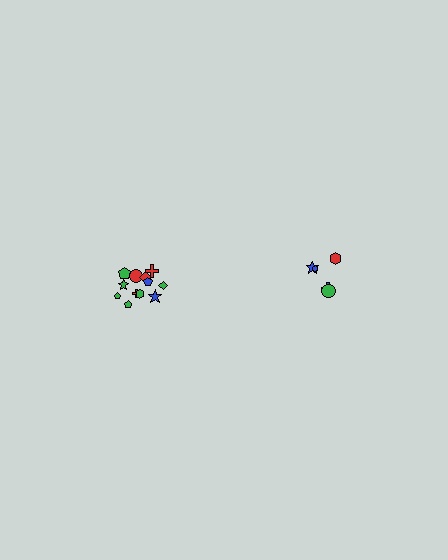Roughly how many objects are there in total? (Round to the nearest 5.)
Roughly 15 objects in total.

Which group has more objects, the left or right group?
The left group.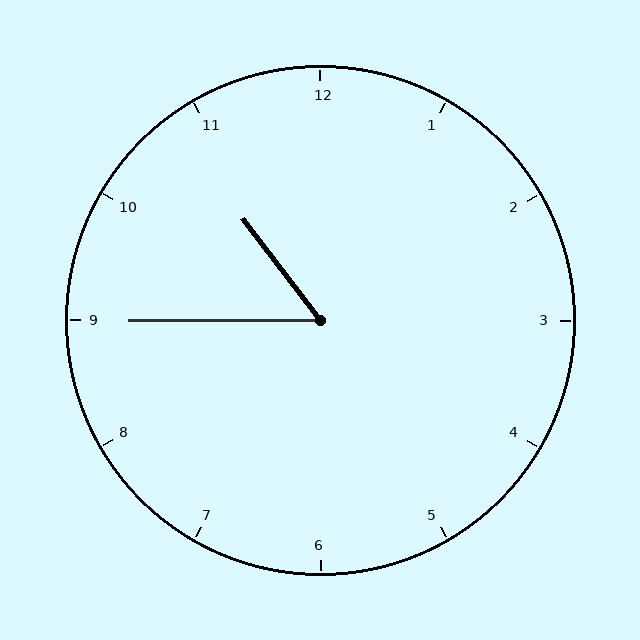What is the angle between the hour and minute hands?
Approximately 52 degrees.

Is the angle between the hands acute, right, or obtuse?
It is acute.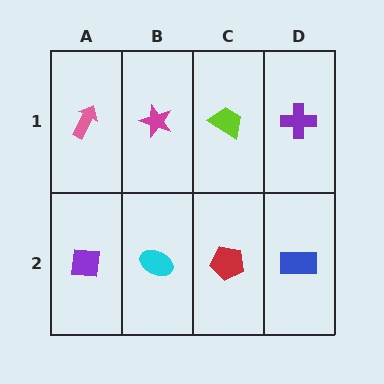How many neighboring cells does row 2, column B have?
3.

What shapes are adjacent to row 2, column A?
A pink arrow (row 1, column A), a cyan ellipse (row 2, column B).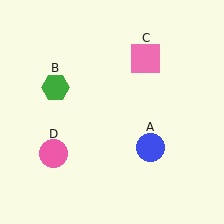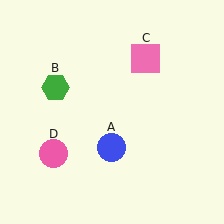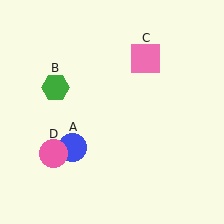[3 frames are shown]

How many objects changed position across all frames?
1 object changed position: blue circle (object A).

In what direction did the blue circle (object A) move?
The blue circle (object A) moved left.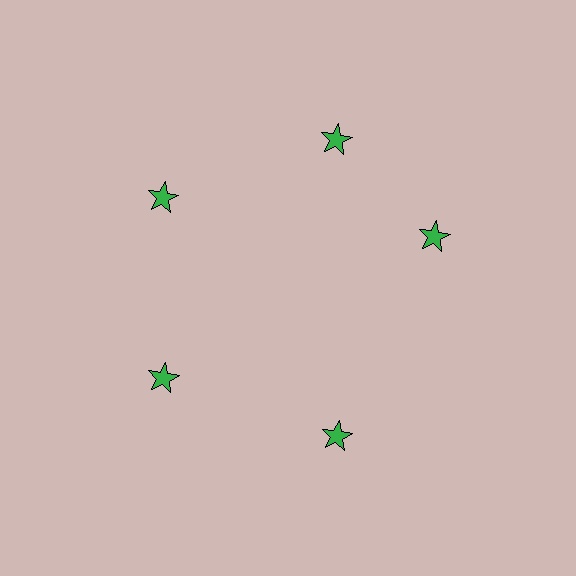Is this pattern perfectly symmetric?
No. The 5 green stars are arranged in a ring, but one element near the 3 o'clock position is rotated out of alignment along the ring, breaking the 5-fold rotational symmetry.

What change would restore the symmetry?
The symmetry would be restored by rotating it back into even spacing with its neighbors so that all 5 stars sit at equal angles and equal distance from the center.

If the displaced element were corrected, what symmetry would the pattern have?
It would have 5-fold rotational symmetry — the pattern would map onto itself every 72 degrees.